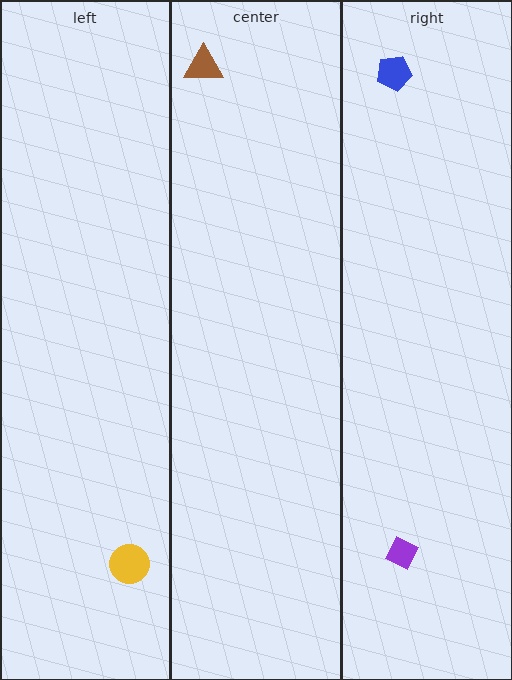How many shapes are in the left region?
1.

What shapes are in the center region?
The brown triangle.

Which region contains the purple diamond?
The right region.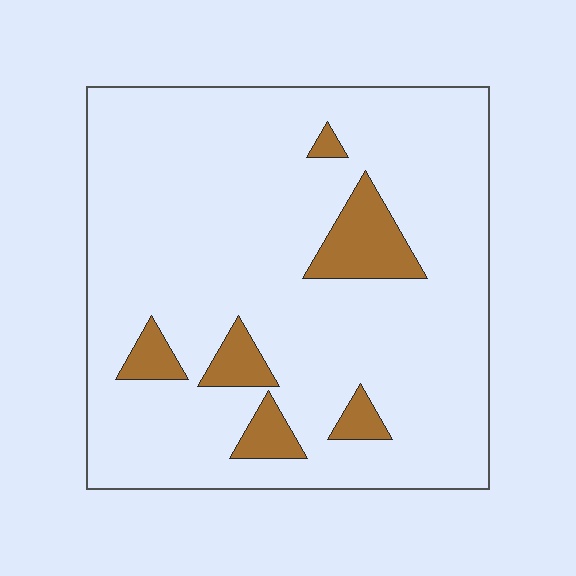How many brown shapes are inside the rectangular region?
6.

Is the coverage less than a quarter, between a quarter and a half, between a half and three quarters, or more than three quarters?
Less than a quarter.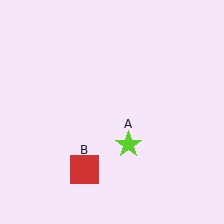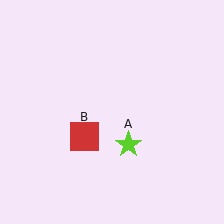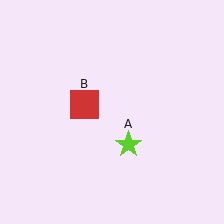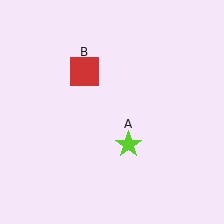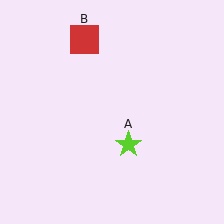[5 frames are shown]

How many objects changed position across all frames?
1 object changed position: red square (object B).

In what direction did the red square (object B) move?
The red square (object B) moved up.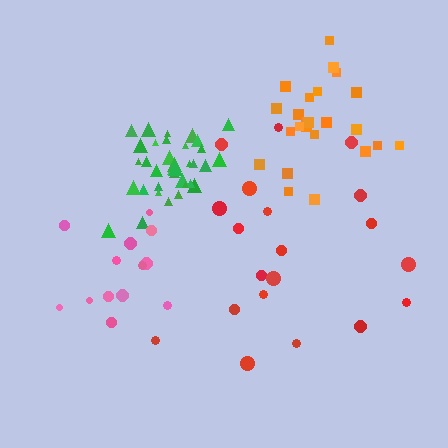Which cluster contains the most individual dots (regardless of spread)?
Green (35).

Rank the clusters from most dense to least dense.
green, orange, pink, red.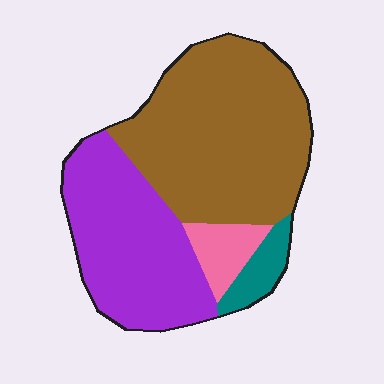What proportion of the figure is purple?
Purple covers about 35% of the figure.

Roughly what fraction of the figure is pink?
Pink takes up about one tenth (1/10) of the figure.